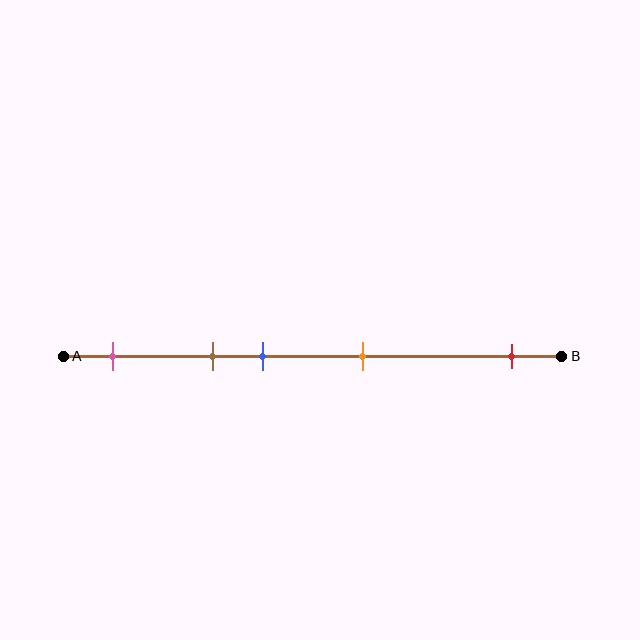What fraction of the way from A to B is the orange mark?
The orange mark is approximately 60% (0.6) of the way from A to B.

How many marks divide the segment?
There are 5 marks dividing the segment.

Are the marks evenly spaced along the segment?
No, the marks are not evenly spaced.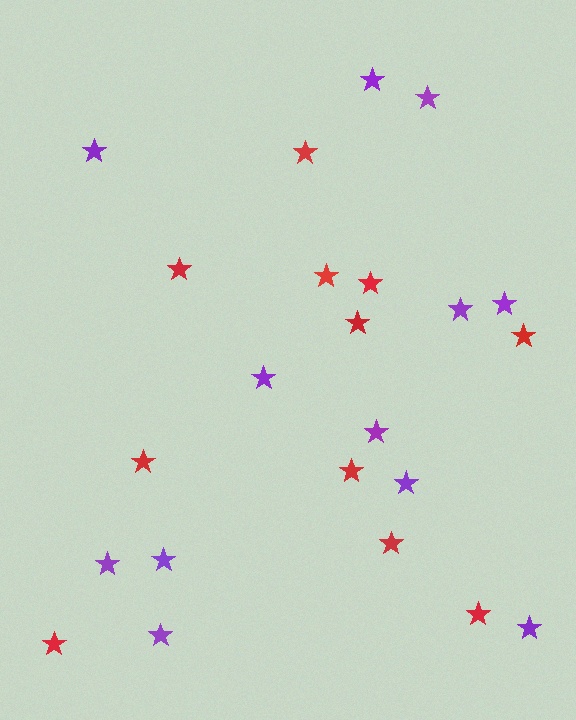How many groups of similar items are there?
There are 2 groups: one group of purple stars (12) and one group of red stars (11).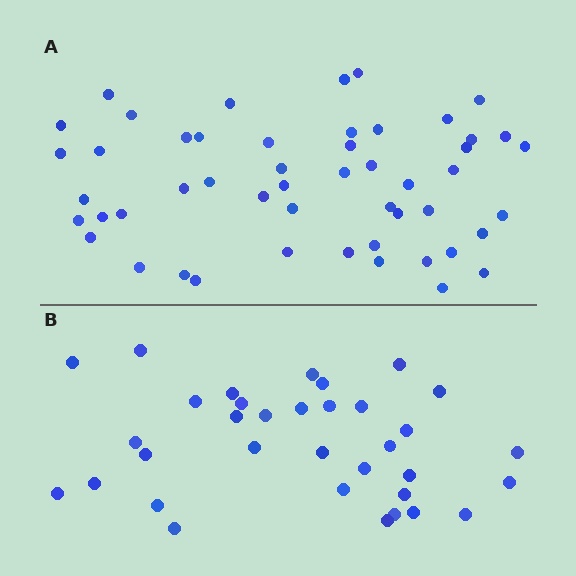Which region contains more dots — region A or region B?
Region A (the top region) has more dots.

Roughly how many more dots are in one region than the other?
Region A has approximately 15 more dots than region B.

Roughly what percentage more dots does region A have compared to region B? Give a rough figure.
About 50% more.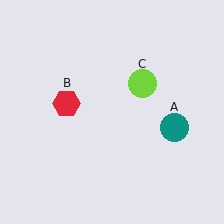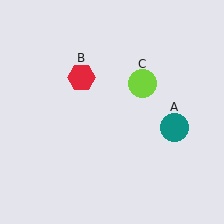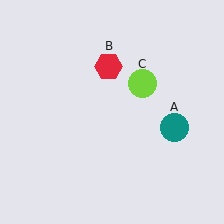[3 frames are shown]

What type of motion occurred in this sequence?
The red hexagon (object B) rotated clockwise around the center of the scene.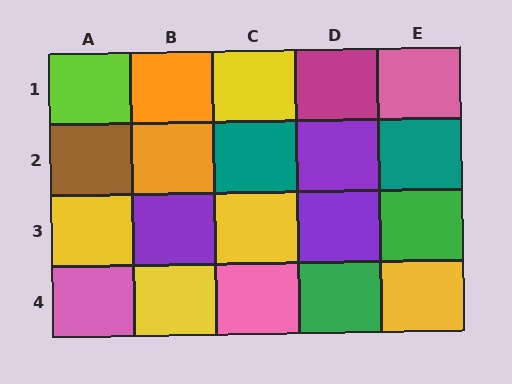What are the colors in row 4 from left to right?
Pink, yellow, pink, green, yellow.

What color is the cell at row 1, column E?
Pink.